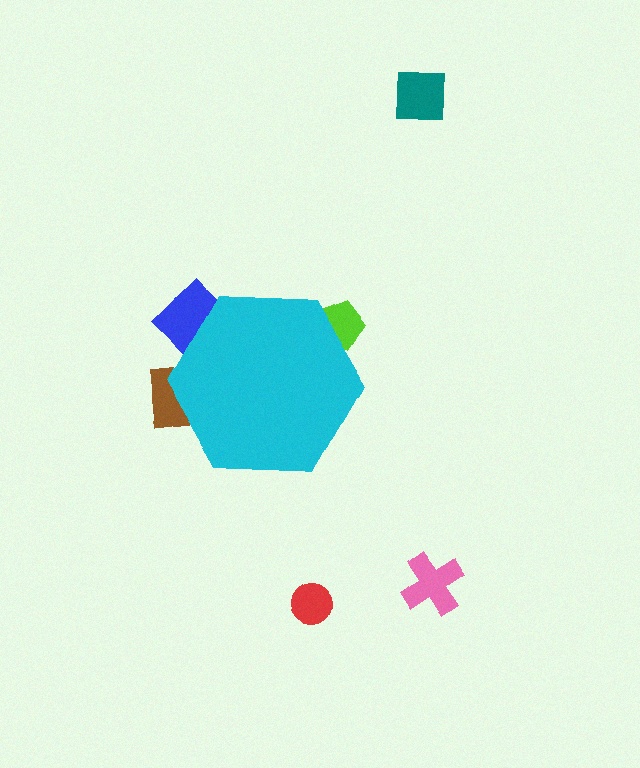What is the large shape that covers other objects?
A cyan hexagon.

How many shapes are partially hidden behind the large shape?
3 shapes are partially hidden.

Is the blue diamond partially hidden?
Yes, the blue diamond is partially hidden behind the cyan hexagon.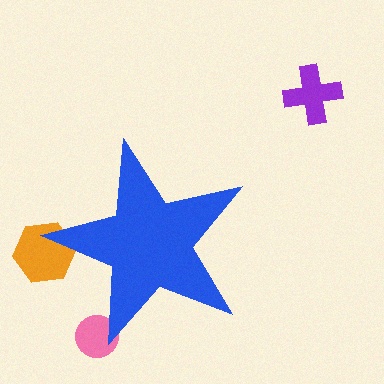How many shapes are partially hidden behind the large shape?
2 shapes are partially hidden.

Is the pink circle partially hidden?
Yes, the pink circle is partially hidden behind the blue star.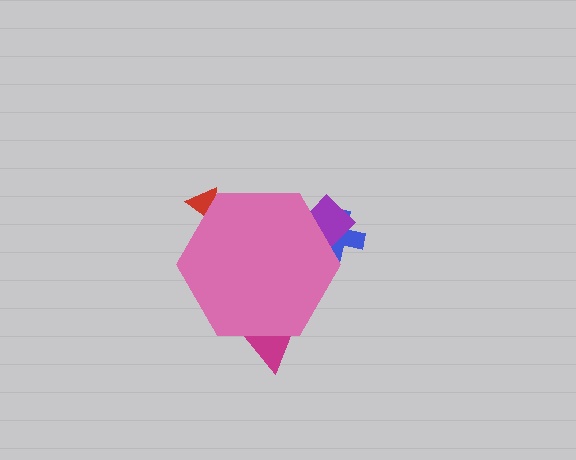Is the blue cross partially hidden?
Yes, the blue cross is partially hidden behind the pink hexagon.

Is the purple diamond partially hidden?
Yes, the purple diamond is partially hidden behind the pink hexagon.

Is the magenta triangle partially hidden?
Yes, the magenta triangle is partially hidden behind the pink hexagon.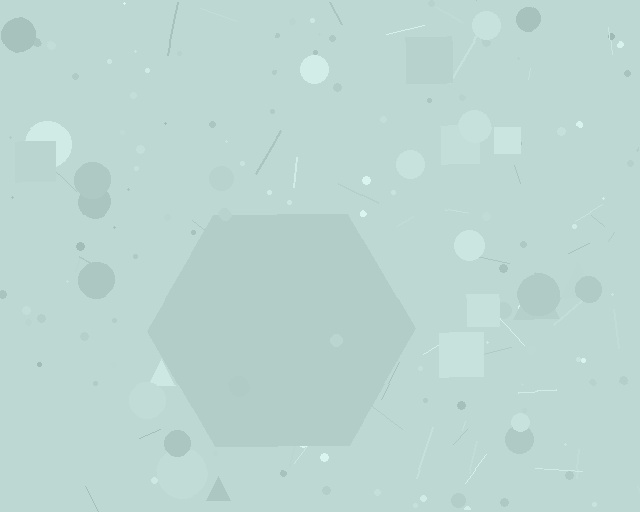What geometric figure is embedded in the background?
A hexagon is embedded in the background.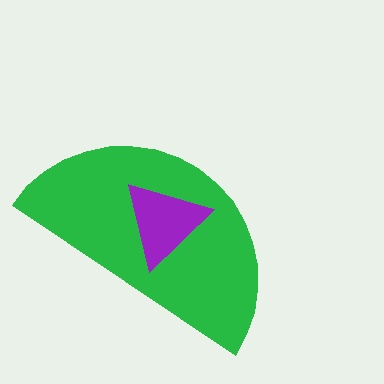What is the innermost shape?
The purple triangle.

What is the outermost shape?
The green semicircle.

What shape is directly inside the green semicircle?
The purple triangle.